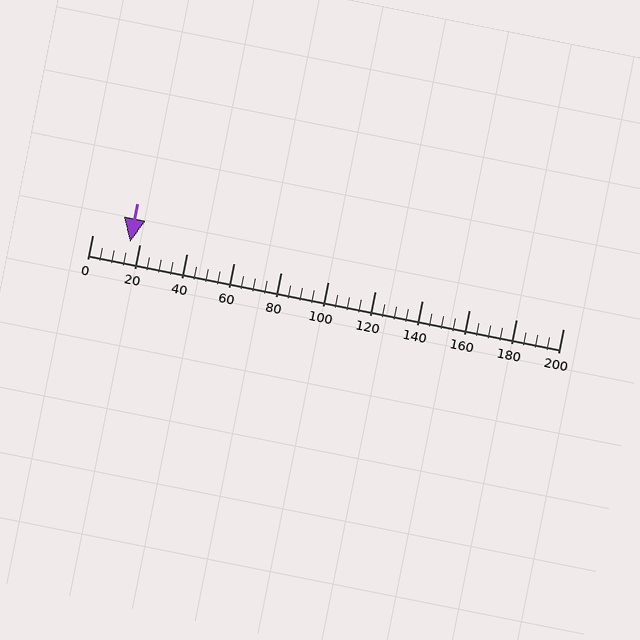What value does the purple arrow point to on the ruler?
The purple arrow points to approximately 16.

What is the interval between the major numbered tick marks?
The major tick marks are spaced 20 units apart.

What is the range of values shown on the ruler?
The ruler shows values from 0 to 200.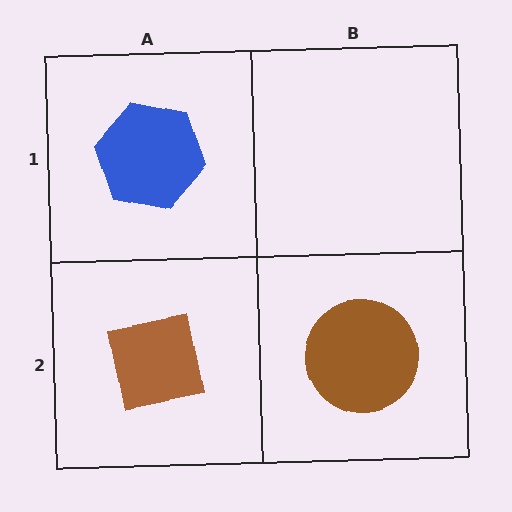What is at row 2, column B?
A brown circle.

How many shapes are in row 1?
1 shape.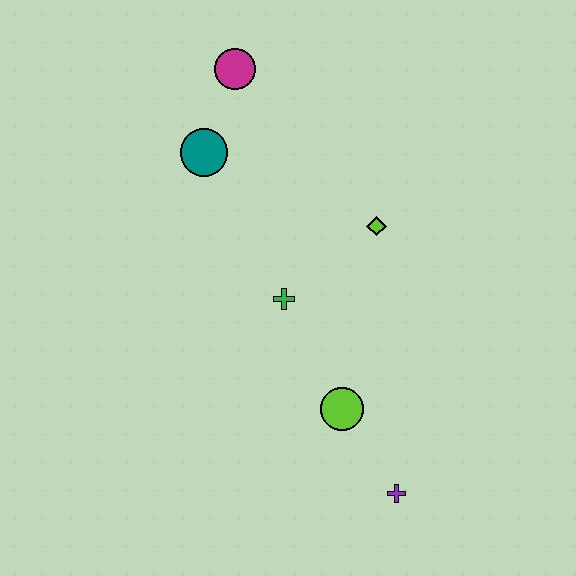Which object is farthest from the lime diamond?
The purple cross is farthest from the lime diamond.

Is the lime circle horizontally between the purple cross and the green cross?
Yes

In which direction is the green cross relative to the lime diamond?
The green cross is to the left of the lime diamond.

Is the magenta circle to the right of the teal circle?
Yes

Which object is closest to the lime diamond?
The green cross is closest to the lime diamond.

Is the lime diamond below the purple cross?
No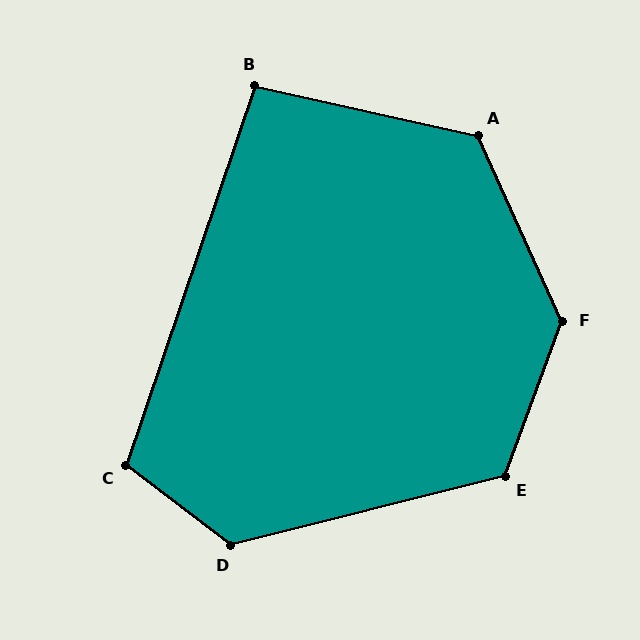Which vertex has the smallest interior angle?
B, at approximately 96 degrees.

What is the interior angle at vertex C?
Approximately 109 degrees (obtuse).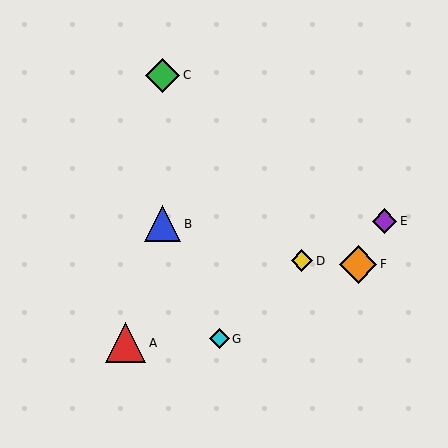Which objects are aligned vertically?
Objects B, C are aligned vertically.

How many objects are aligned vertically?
2 objects (B, C) are aligned vertically.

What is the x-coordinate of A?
Object A is at x≈125.